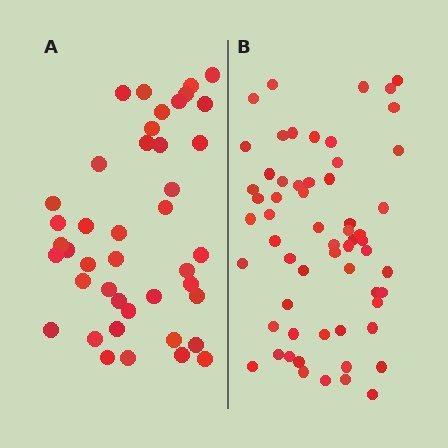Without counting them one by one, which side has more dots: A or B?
Region B (the right region) has more dots.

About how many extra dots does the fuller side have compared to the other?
Region B has approximately 20 more dots than region A.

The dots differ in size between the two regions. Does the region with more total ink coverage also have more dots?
No. Region A has more total ink coverage because its dots are larger, but region B actually contains more individual dots. Total area can be misleading — the number of items is what matters here.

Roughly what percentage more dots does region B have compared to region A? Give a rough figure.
About 45% more.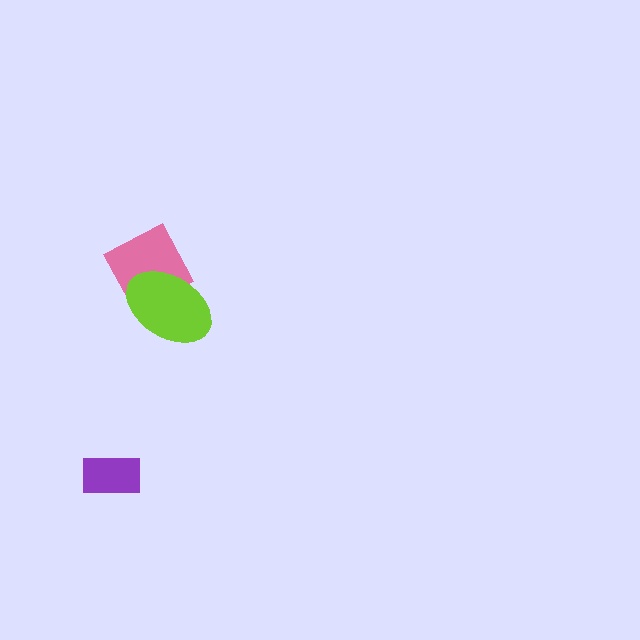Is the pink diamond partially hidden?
Yes, it is partially covered by another shape.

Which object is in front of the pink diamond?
The lime ellipse is in front of the pink diamond.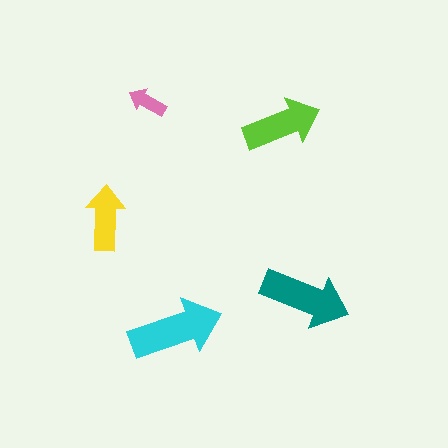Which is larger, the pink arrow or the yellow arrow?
The yellow one.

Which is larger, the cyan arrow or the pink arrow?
The cyan one.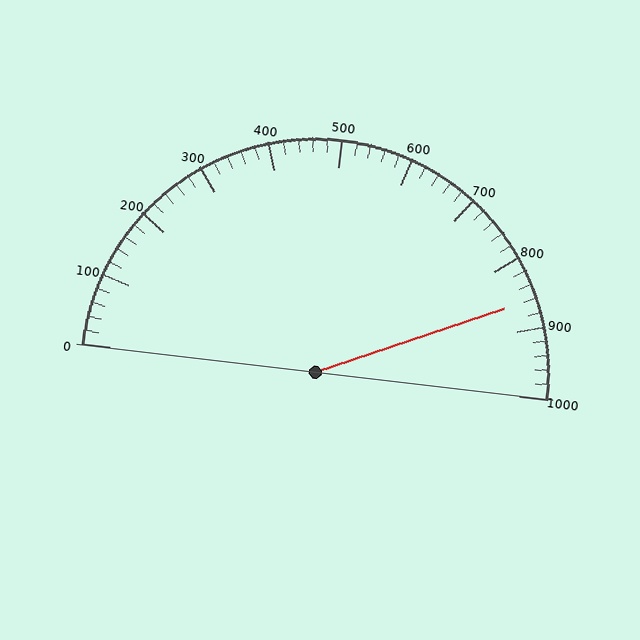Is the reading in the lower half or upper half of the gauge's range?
The reading is in the upper half of the range (0 to 1000).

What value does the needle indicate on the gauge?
The needle indicates approximately 860.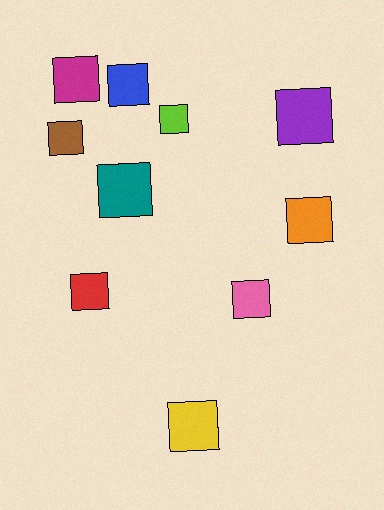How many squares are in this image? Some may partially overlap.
There are 10 squares.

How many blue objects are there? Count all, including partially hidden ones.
There is 1 blue object.